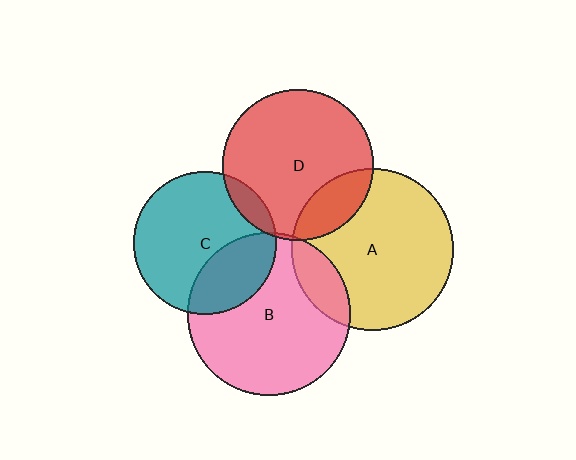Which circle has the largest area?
Circle B (pink).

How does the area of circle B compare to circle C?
Approximately 1.3 times.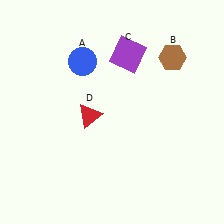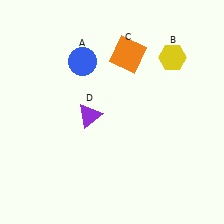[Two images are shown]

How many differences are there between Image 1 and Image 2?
There are 3 differences between the two images.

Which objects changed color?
B changed from brown to yellow. C changed from purple to orange. D changed from red to purple.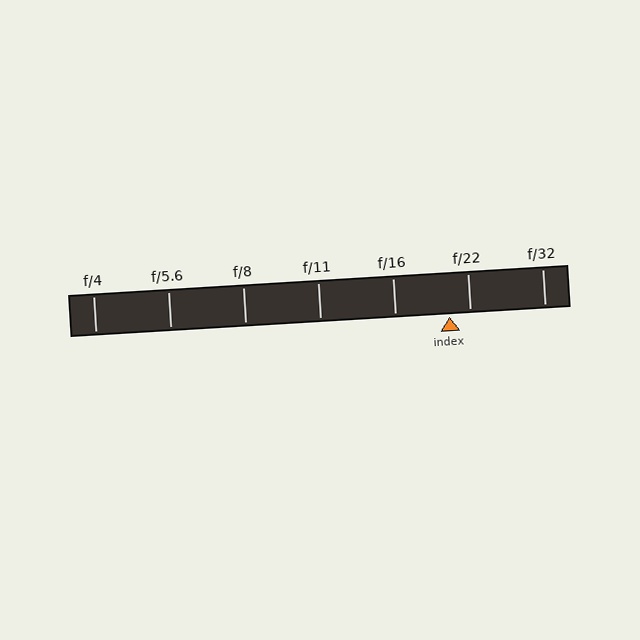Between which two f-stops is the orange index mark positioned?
The index mark is between f/16 and f/22.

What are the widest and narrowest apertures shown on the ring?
The widest aperture shown is f/4 and the narrowest is f/32.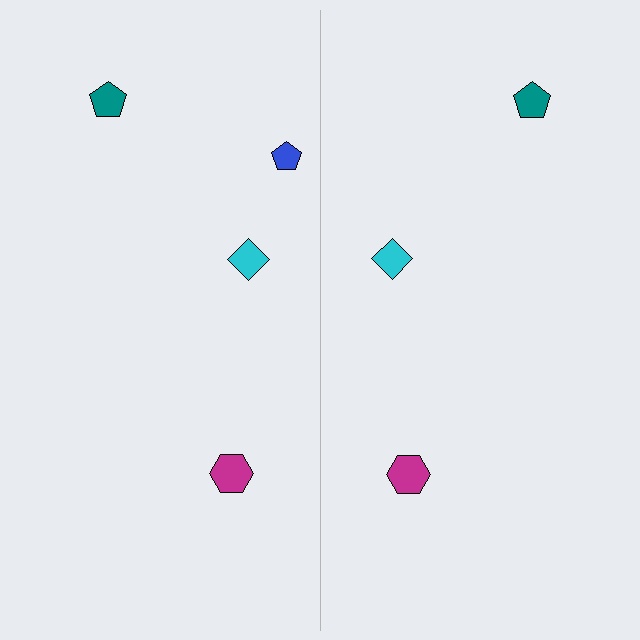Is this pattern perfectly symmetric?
No, the pattern is not perfectly symmetric. A blue pentagon is missing from the right side.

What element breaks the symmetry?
A blue pentagon is missing from the right side.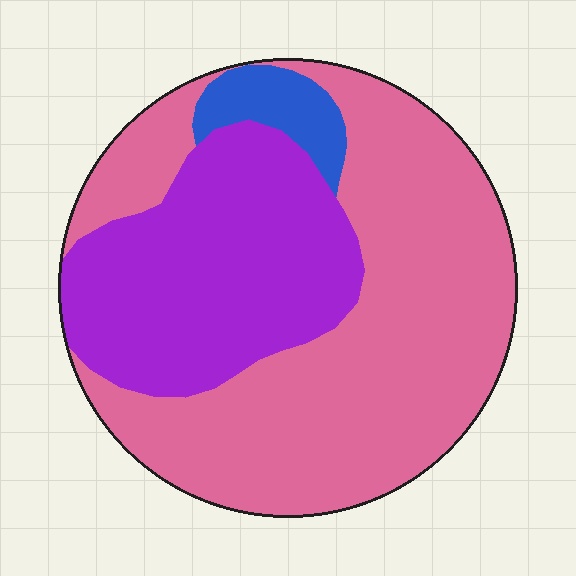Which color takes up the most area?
Pink, at roughly 60%.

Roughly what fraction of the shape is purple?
Purple covers about 35% of the shape.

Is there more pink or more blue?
Pink.